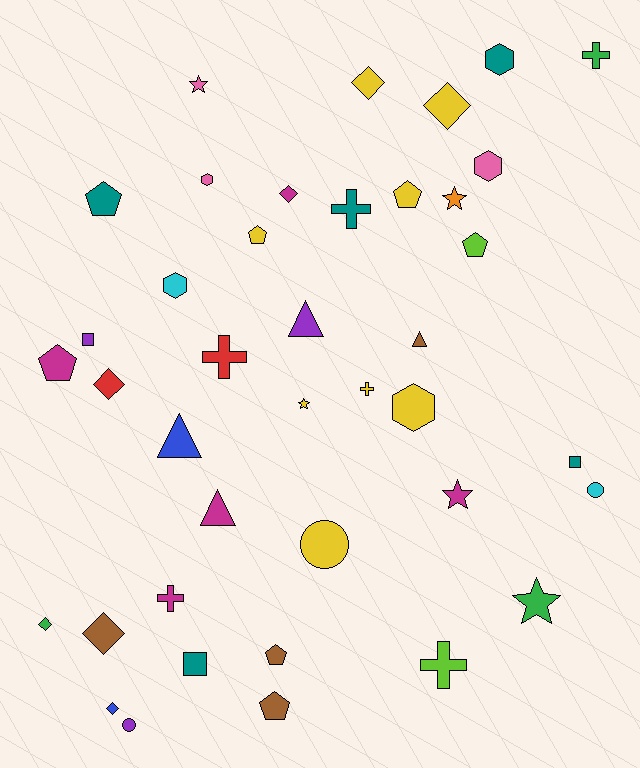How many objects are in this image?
There are 40 objects.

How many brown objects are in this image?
There are 4 brown objects.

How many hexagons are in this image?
There are 5 hexagons.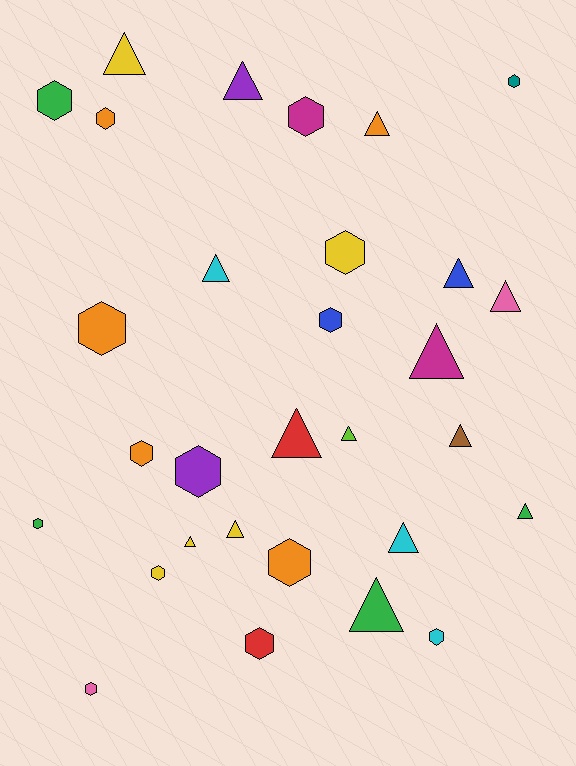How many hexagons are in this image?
There are 15 hexagons.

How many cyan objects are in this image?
There are 3 cyan objects.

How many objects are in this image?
There are 30 objects.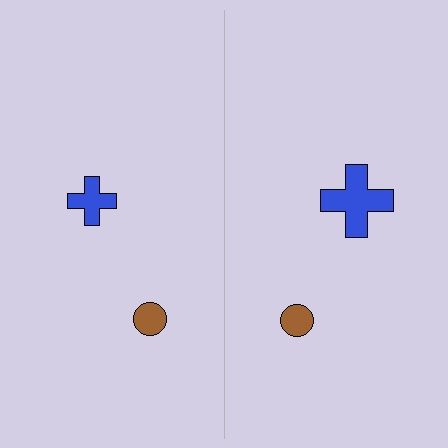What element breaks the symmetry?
The blue cross on the right side has a different size than its mirror counterpart.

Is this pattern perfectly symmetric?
No, the pattern is not perfectly symmetric. The blue cross on the right side has a different size than its mirror counterpart.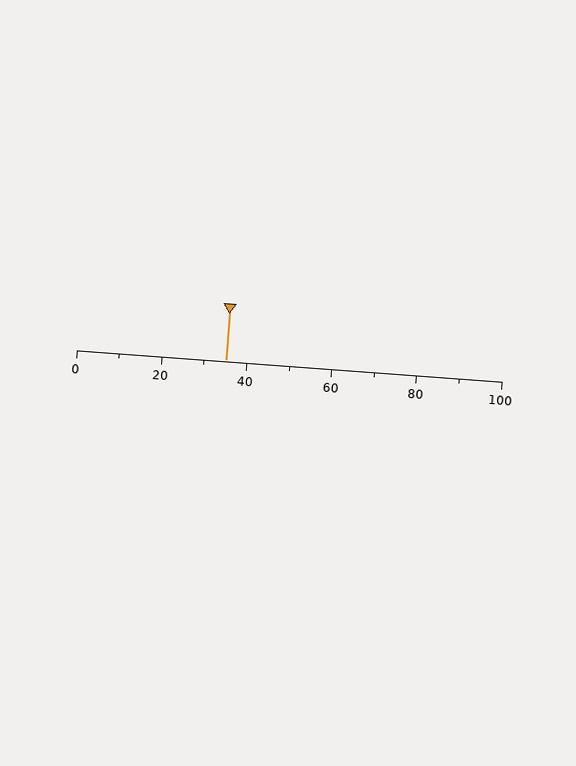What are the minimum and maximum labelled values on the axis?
The axis runs from 0 to 100.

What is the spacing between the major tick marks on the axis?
The major ticks are spaced 20 apart.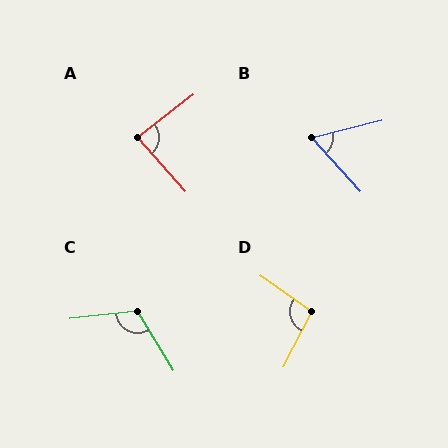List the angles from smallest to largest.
B (61°), A (85°), D (97°), C (114°).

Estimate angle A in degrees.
Approximately 85 degrees.